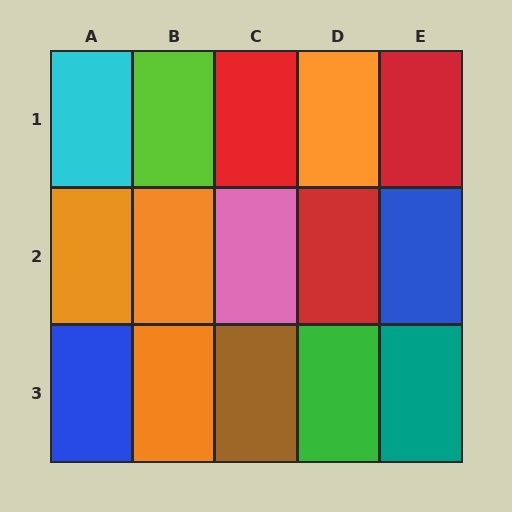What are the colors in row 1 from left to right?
Cyan, lime, red, orange, red.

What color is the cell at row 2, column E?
Blue.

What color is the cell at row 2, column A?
Orange.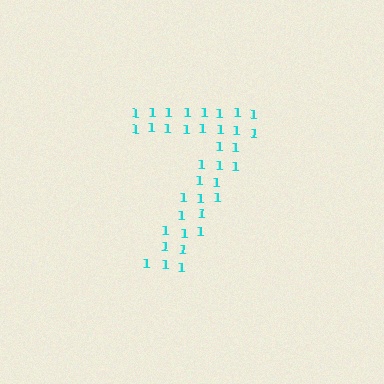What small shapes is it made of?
It is made of small digit 1's.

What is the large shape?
The large shape is the digit 7.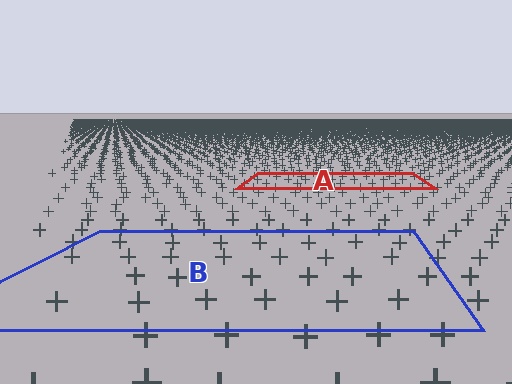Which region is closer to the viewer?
Region B is closer. The texture elements there are larger and more spread out.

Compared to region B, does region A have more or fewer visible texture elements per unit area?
Region A has more texture elements per unit area — they are packed more densely because it is farther away.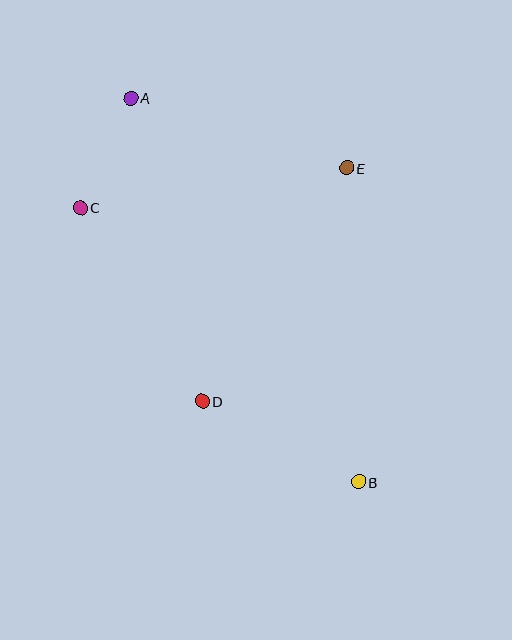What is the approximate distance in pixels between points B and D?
The distance between B and D is approximately 176 pixels.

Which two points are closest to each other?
Points A and C are closest to each other.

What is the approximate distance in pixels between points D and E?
The distance between D and E is approximately 275 pixels.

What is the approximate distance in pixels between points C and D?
The distance between C and D is approximately 229 pixels.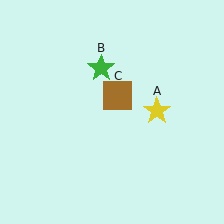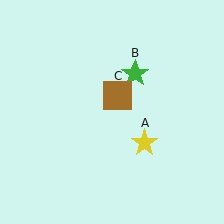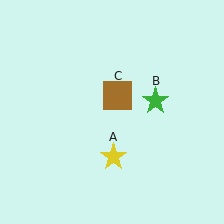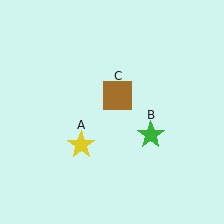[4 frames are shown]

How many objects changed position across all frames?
2 objects changed position: yellow star (object A), green star (object B).